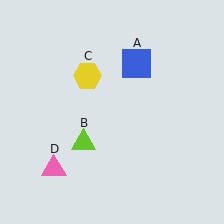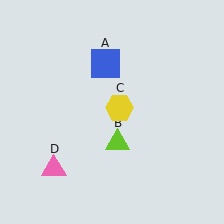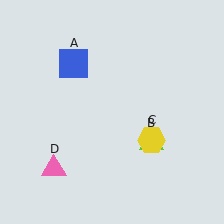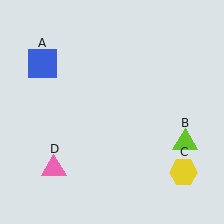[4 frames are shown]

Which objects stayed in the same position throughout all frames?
Pink triangle (object D) remained stationary.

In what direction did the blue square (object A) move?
The blue square (object A) moved left.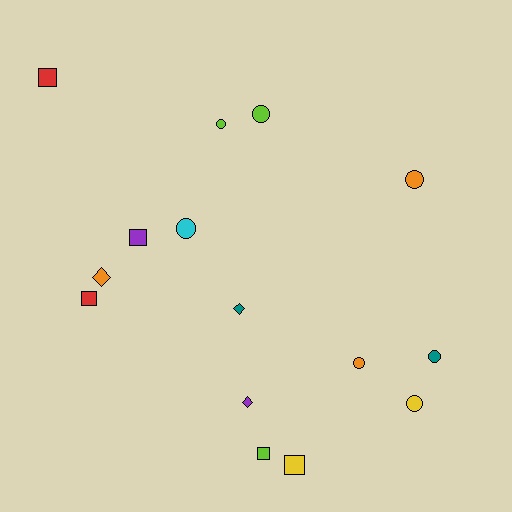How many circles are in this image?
There are 7 circles.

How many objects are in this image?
There are 15 objects.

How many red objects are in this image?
There are 2 red objects.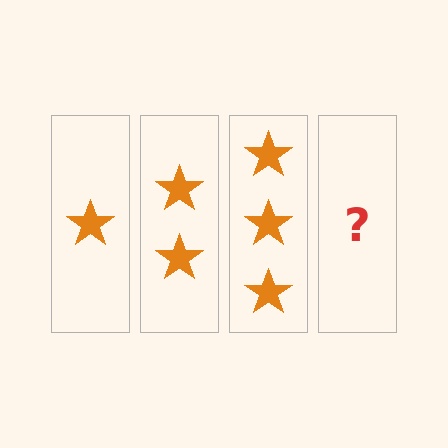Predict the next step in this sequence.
The next step is 4 stars.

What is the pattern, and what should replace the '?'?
The pattern is that each step adds one more star. The '?' should be 4 stars.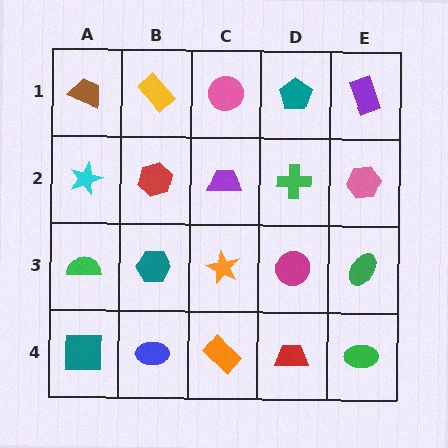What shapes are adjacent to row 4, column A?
A green semicircle (row 3, column A), a blue ellipse (row 4, column B).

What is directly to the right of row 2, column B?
A purple trapezoid.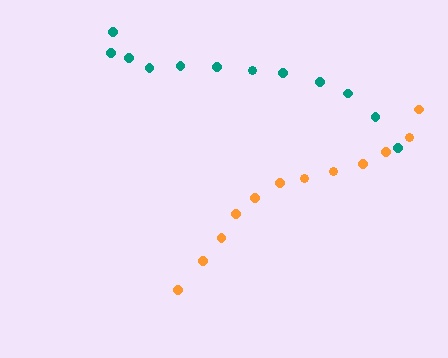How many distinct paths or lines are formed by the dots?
There are 2 distinct paths.